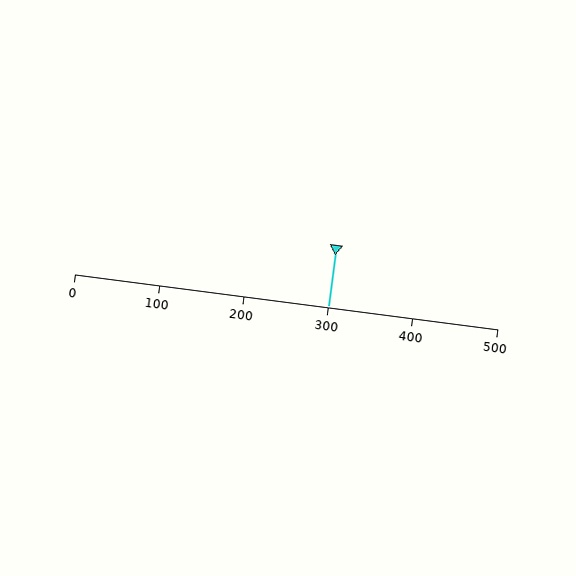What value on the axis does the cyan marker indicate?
The marker indicates approximately 300.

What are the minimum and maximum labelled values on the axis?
The axis runs from 0 to 500.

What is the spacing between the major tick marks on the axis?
The major ticks are spaced 100 apart.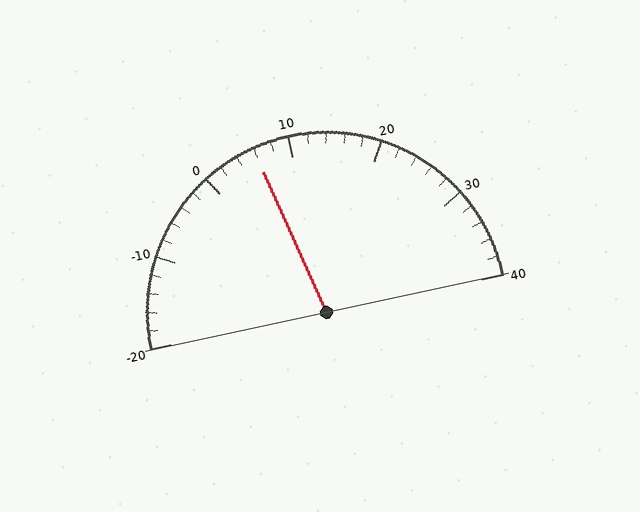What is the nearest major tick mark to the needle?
The nearest major tick mark is 10.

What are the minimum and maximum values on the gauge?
The gauge ranges from -20 to 40.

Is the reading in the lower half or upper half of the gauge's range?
The reading is in the lower half of the range (-20 to 40).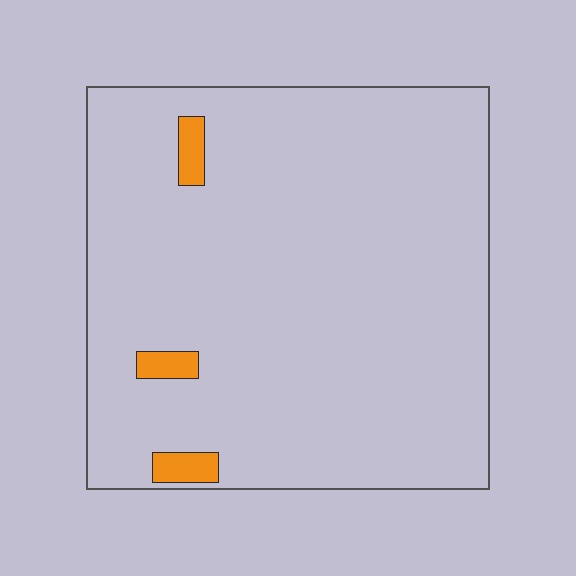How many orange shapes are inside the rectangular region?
3.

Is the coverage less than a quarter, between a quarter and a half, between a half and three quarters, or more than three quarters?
Less than a quarter.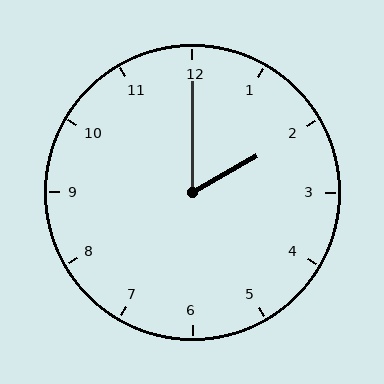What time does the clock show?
2:00.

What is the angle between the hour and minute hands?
Approximately 60 degrees.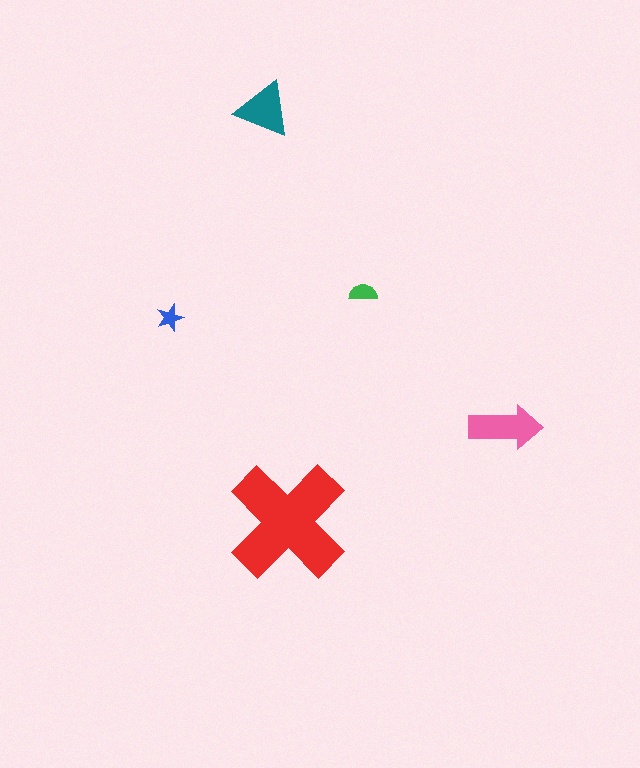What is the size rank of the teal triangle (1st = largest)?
3rd.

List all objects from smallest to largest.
The blue star, the green semicircle, the teal triangle, the pink arrow, the red cross.